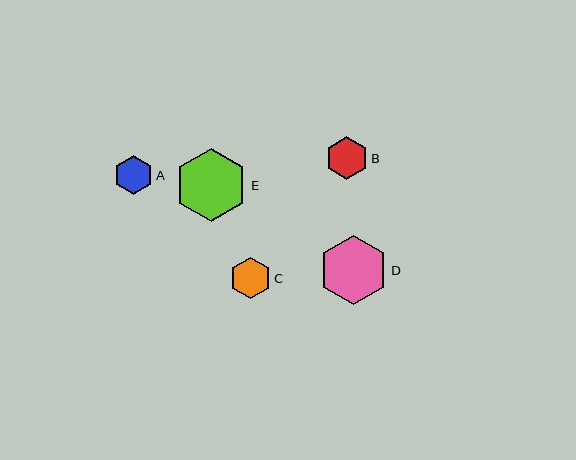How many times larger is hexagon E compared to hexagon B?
Hexagon E is approximately 1.7 times the size of hexagon B.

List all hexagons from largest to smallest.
From largest to smallest: E, D, B, C, A.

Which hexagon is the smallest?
Hexagon A is the smallest with a size of approximately 39 pixels.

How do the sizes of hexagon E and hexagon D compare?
Hexagon E and hexagon D are approximately the same size.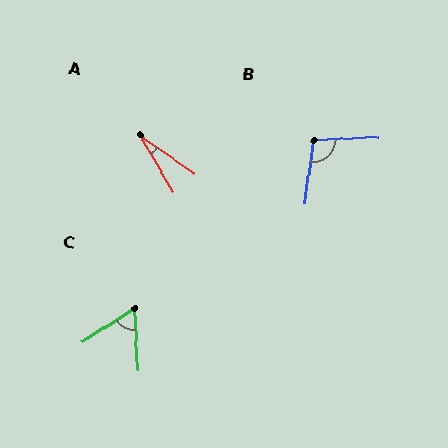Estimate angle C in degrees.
Approximately 60 degrees.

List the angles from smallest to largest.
A (24°), C (60°), B (101°).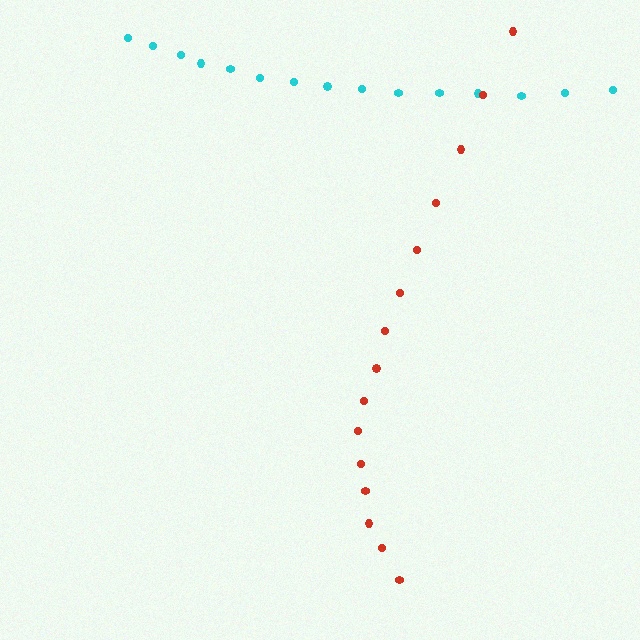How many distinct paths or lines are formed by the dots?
There are 2 distinct paths.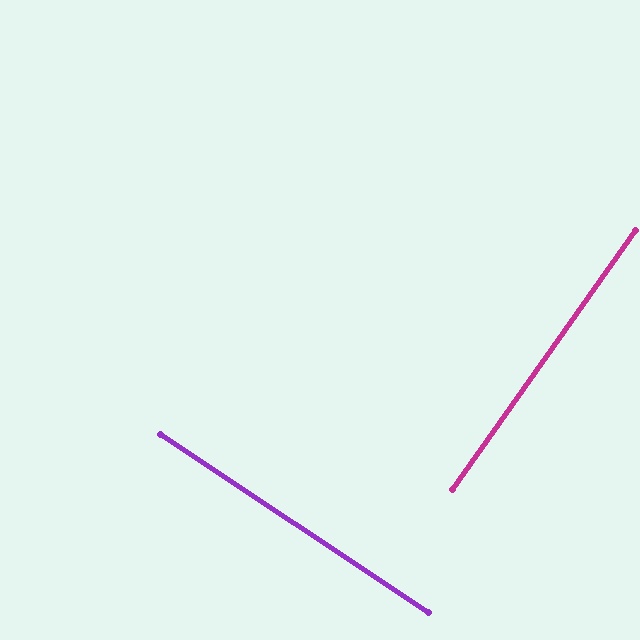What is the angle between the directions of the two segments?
Approximately 88 degrees.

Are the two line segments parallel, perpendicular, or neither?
Perpendicular — they meet at approximately 88°.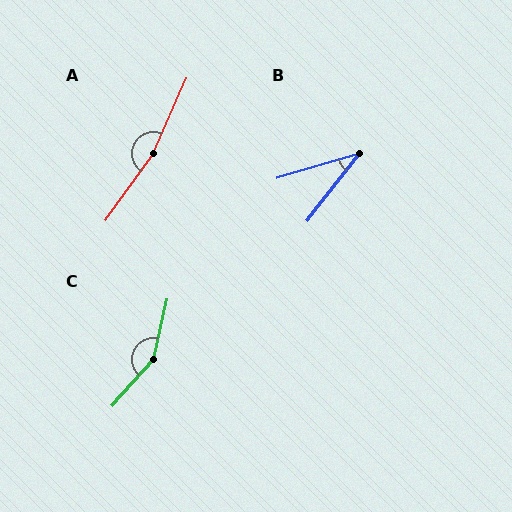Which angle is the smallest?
B, at approximately 35 degrees.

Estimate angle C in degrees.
Approximately 151 degrees.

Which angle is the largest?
A, at approximately 169 degrees.